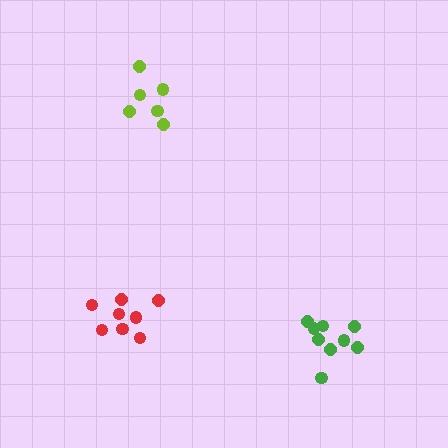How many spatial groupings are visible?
There are 3 spatial groupings.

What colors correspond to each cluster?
The clusters are colored: lime, red, green.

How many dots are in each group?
Group 1: 6 dots, Group 2: 8 dots, Group 3: 9 dots (23 total).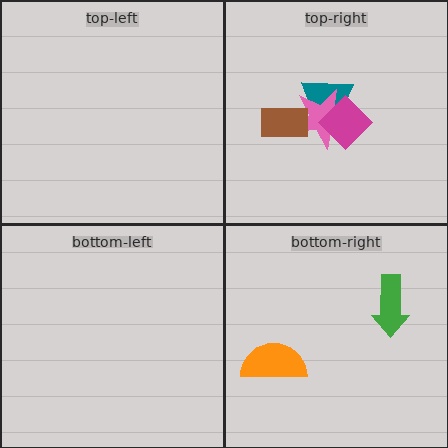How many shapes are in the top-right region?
4.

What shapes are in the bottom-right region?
The orange semicircle, the green arrow.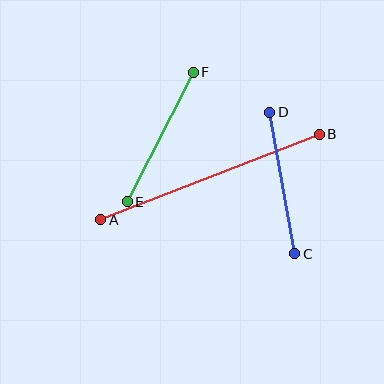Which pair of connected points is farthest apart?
Points A and B are farthest apart.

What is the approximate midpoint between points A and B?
The midpoint is at approximately (210, 177) pixels.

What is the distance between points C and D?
The distance is approximately 144 pixels.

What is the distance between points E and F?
The distance is approximately 146 pixels.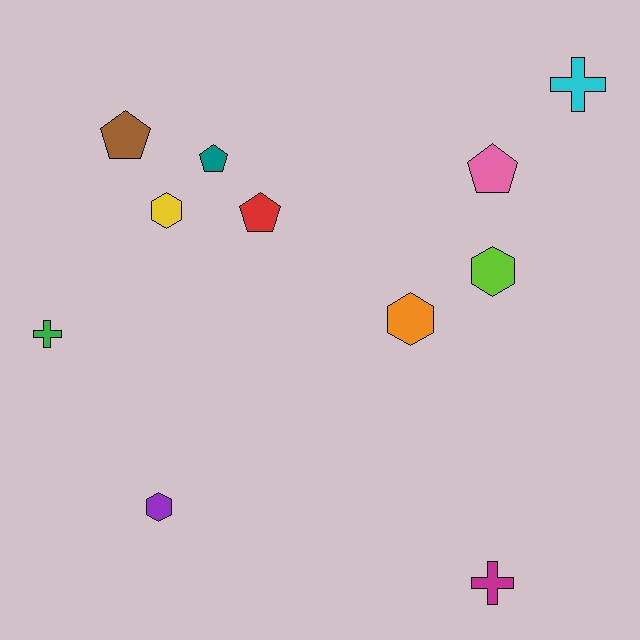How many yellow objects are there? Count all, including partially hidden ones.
There is 1 yellow object.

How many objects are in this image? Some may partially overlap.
There are 11 objects.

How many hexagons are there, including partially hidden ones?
There are 4 hexagons.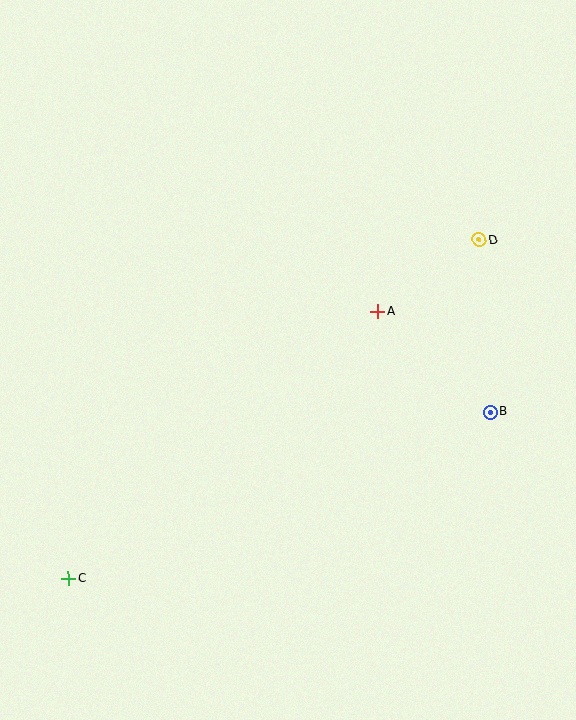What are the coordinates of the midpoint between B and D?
The midpoint between B and D is at (485, 326).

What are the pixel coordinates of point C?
Point C is at (68, 579).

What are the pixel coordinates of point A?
Point A is at (378, 311).